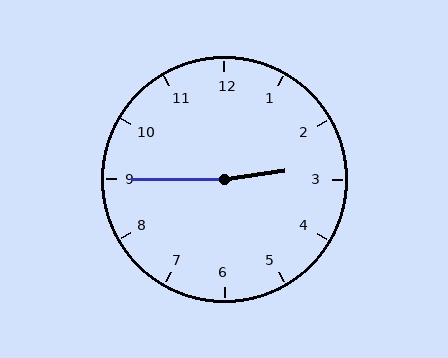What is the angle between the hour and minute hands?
Approximately 172 degrees.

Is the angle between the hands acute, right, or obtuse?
It is obtuse.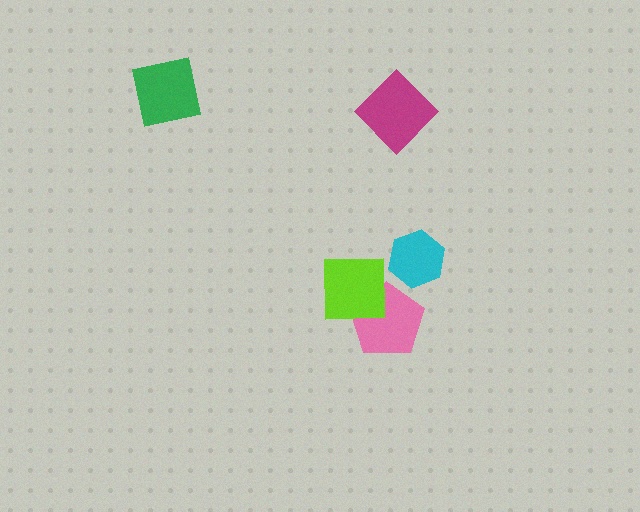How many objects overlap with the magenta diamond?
0 objects overlap with the magenta diamond.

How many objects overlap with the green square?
0 objects overlap with the green square.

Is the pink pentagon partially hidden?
Yes, it is partially covered by another shape.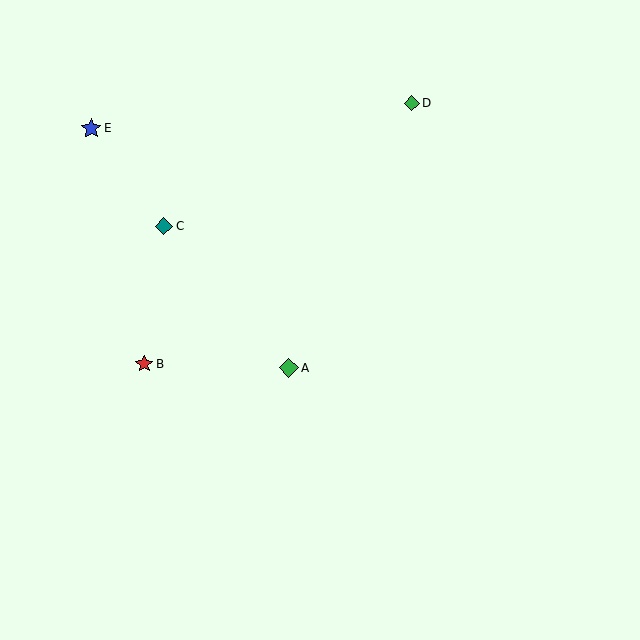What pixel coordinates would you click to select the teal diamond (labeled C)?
Click at (164, 226) to select the teal diamond C.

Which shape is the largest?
The blue star (labeled E) is the largest.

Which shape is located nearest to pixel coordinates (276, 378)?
The green diamond (labeled A) at (289, 368) is nearest to that location.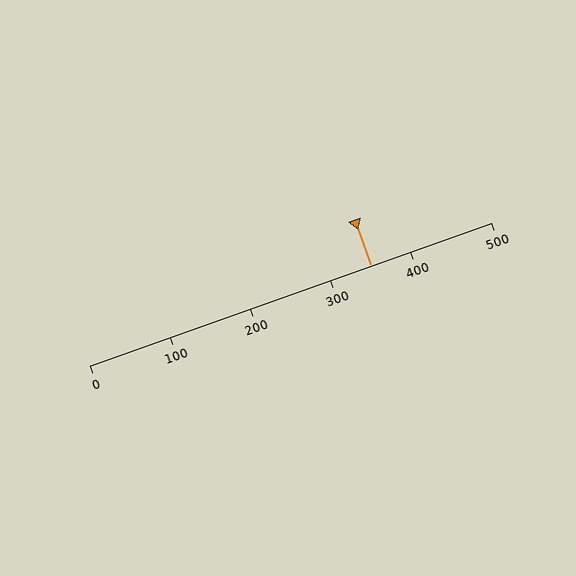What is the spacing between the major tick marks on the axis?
The major ticks are spaced 100 apart.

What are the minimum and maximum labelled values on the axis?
The axis runs from 0 to 500.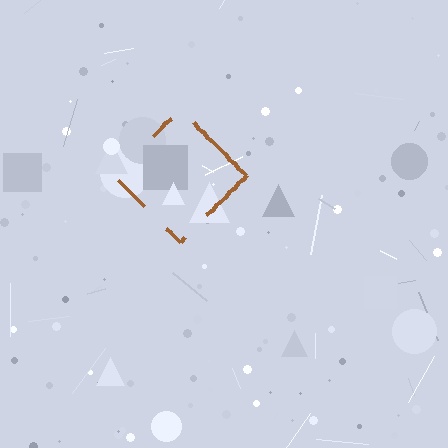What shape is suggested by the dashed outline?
The dashed outline suggests a diamond.